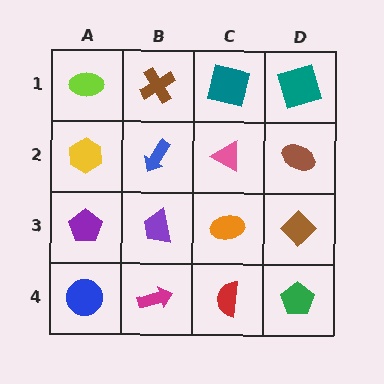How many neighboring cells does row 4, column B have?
3.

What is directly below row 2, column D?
A brown diamond.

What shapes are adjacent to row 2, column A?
A lime ellipse (row 1, column A), a purple pentagon (row 3, column A), a blue arrow (row 2, column B).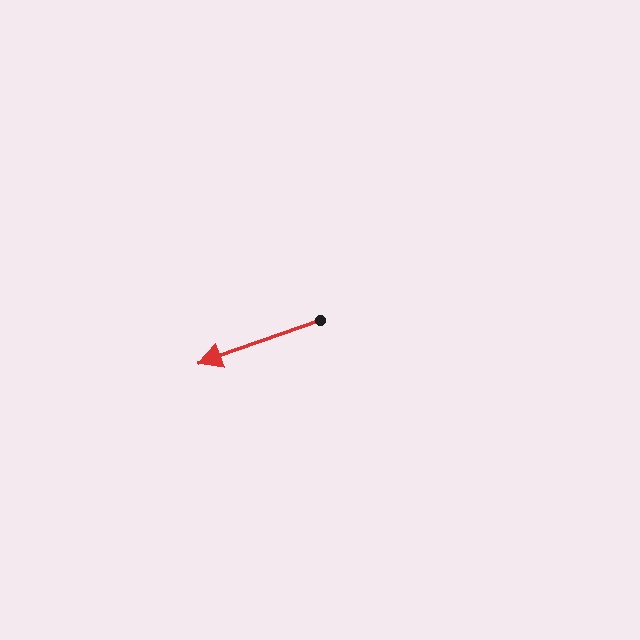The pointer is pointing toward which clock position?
Roughly 8 o'clock.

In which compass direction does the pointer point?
West.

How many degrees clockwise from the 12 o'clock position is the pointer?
Approximately 250 degrees.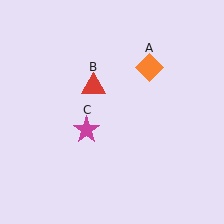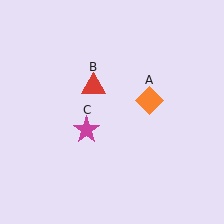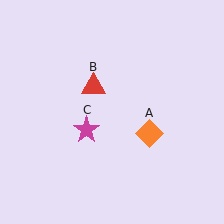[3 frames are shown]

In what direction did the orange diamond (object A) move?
The orange diamond (object A) moved down.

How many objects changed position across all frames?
1 object changed position: orange diamond (object A).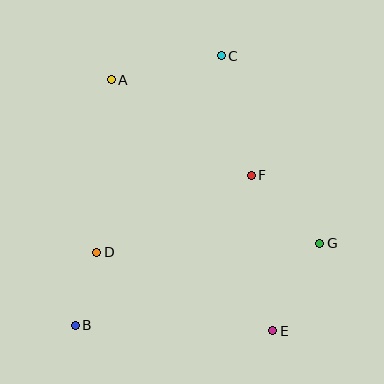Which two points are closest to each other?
Points B and D are closest to each other.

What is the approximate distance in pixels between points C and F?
The distance between C and F is approximately 123 pixels.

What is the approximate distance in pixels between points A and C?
The distance between A and C is approximately 113 pixels.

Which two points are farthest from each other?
Points B and C are farthest from each other.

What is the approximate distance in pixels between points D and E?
The distance between D and E is approximately 193 pixels.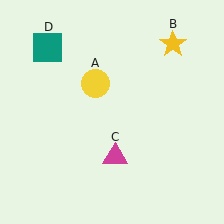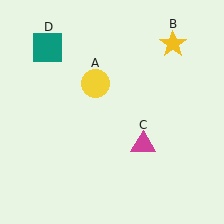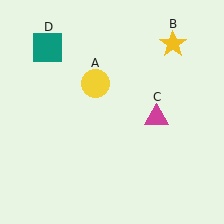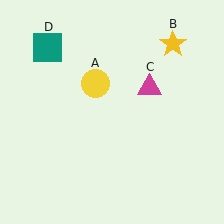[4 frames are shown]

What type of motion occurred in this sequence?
The magenta triangle (object C) rotated counterclockwise around the center of the scene.